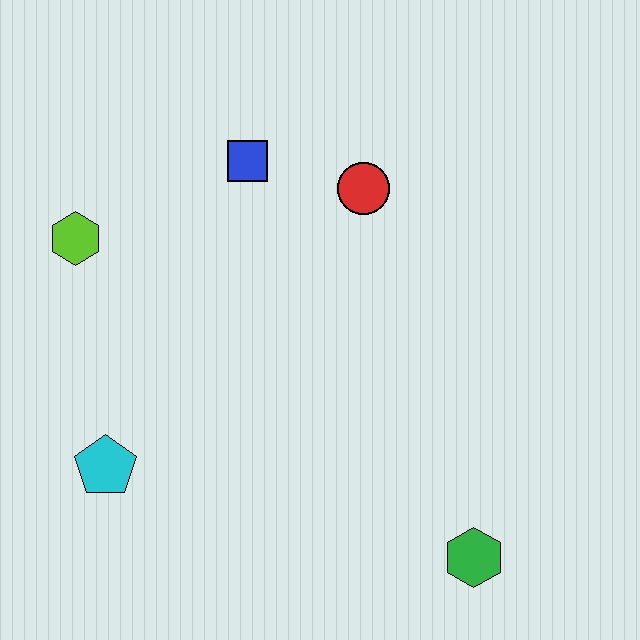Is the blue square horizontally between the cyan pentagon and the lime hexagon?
No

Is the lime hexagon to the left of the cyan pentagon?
Yes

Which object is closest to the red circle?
The blue square is closest to the red circle.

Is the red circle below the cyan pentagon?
No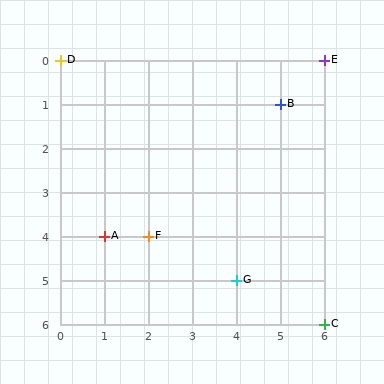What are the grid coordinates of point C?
Point C is at grid coordinates (6, 6).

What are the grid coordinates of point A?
Point A is at grid coordinates (1, 4).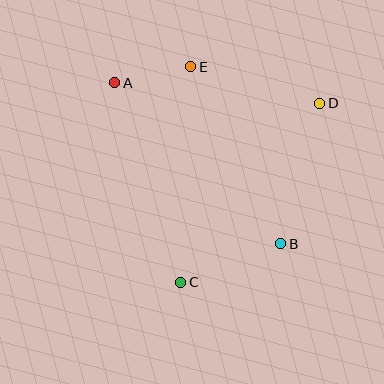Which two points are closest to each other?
Points A and E are closest to each other.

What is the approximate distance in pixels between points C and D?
The distance between C and D is approximately 227 pixels.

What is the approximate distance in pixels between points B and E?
The distance between B and E is approximately 199 pixels.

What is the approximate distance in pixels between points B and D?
The distance between B and D is approximately 146 pixels.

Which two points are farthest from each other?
Points A and B are farthest from each other.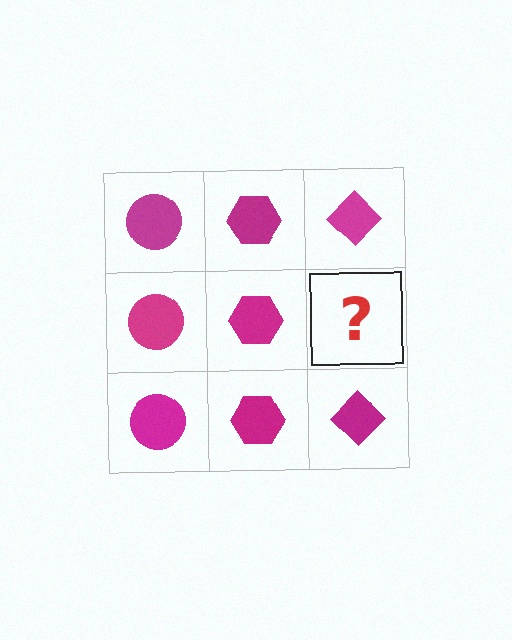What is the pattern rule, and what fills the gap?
The rule is that each column has a consistent shape. The gap should be filled with a magenta diamond.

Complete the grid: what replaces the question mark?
The question mark should be replaced with a magenta diamond.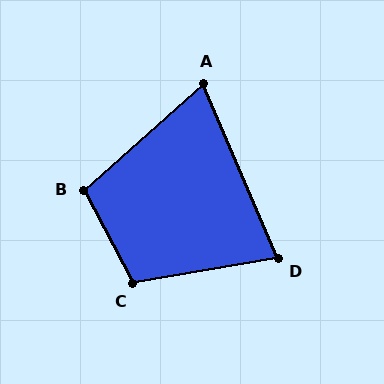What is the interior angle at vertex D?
Approximately 77 degrees (acute).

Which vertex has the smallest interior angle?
A, at approximately 71 degrees.